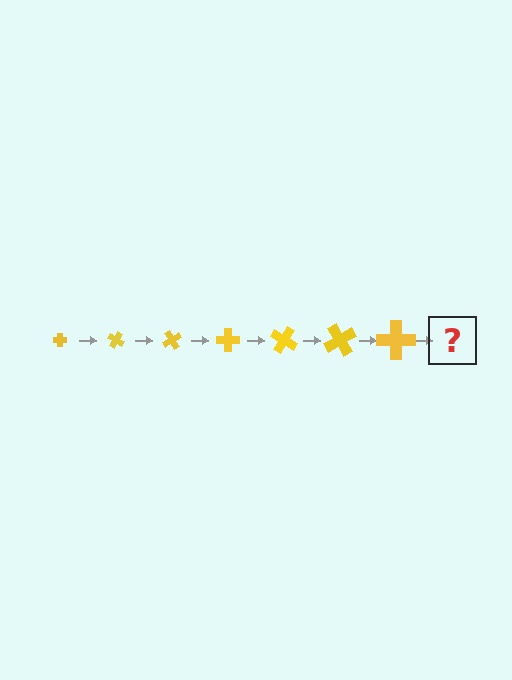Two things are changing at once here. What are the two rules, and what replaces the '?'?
The two rules are that the cross grows larger each step and it rotates 30 degrees each step. The '?' should be a cross, larger than the previous one and rotated 210 degrees from the start.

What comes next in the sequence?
The next element should be a cross, larger than the previous one and rotated 210 degrees from the start.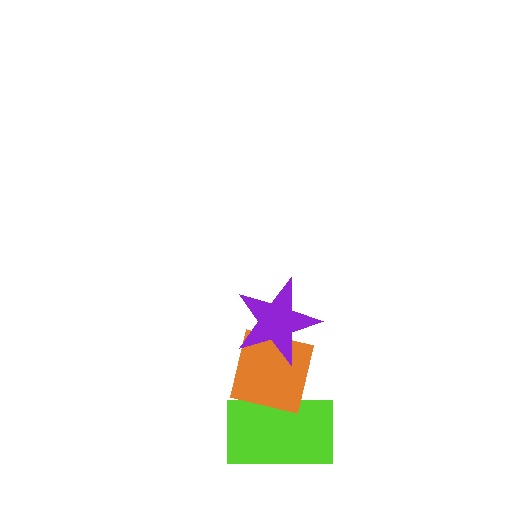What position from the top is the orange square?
The orange square is 2nd from the top.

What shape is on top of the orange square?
The purple star is on top of the orange square.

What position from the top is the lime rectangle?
The lime rectangle is 3rd from the top.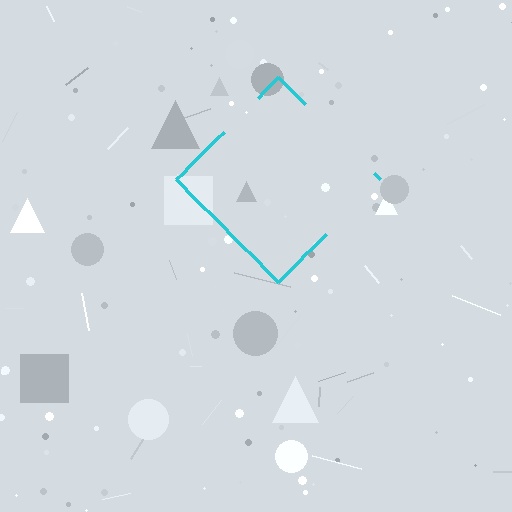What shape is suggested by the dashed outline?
The dashed outline suggests a diamond.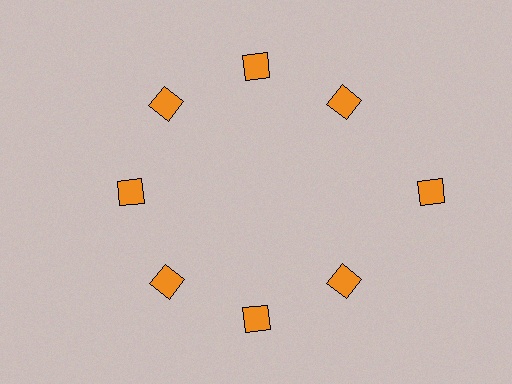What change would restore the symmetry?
The symmetry would be restored by moving it inward, back onto the ring so that all 8 diamonds sit at equal angles and equal distance from the center.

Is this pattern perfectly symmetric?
No. The 8 orange diamonds are arranged in a ring, but one element near the 3 o'clock position is pushed outward from the center, breaking the 8-fold rotational symmetry.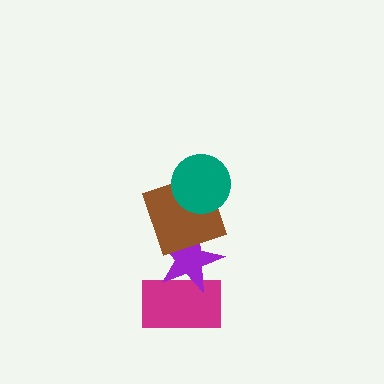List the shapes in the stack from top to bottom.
From top to bottom: the teal circle, the brown square, the purple star, the magenta rectangle.